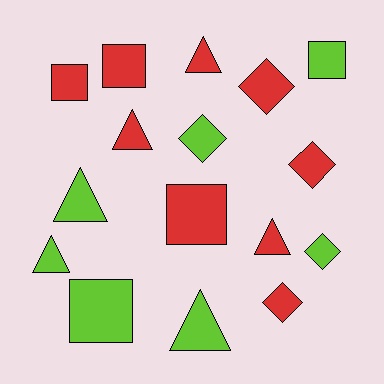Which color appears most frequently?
Red, with 9 objects.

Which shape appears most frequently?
Triangle, with 6 objects.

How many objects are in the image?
There are 16 objects.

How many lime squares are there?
There are 2 lime squares.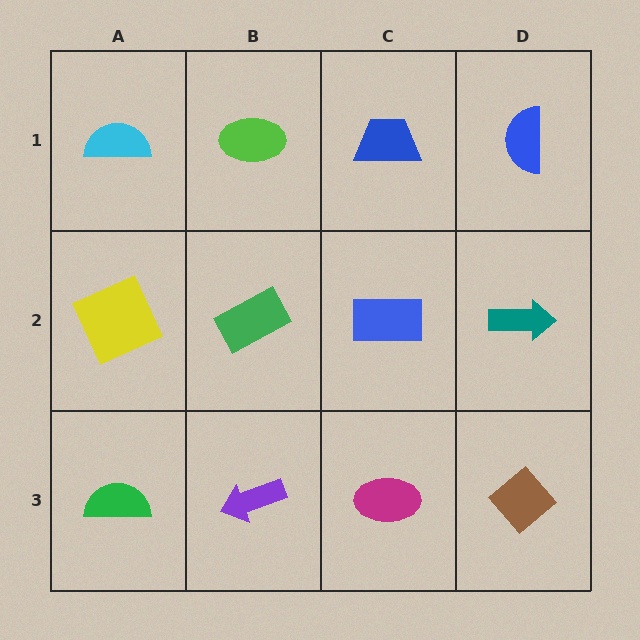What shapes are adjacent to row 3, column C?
A blue rectangle (row 2, column C), a purple arrow (row 3, column B), a brown diamond (row 3, column D).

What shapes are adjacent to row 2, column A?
A cyan semicircle (row 1, column A), a green semicircle (row 3, column A), a green rectangle (row 2, column B).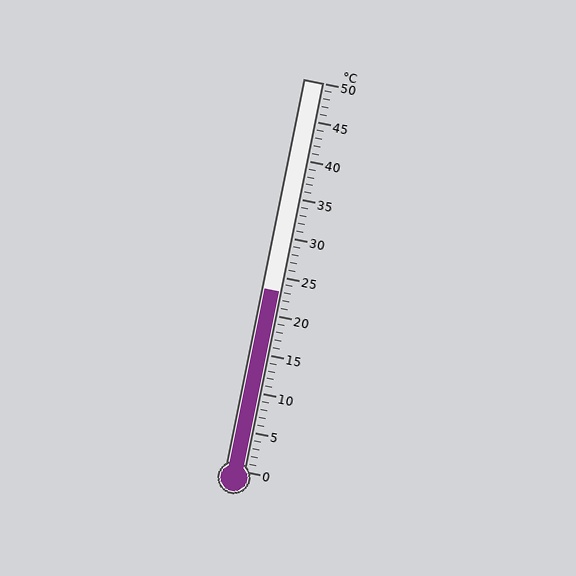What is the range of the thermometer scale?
The thermometer scale ranges from 0°C to 50°C.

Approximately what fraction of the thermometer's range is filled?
The thermometer is filled to approximately 45% of its range.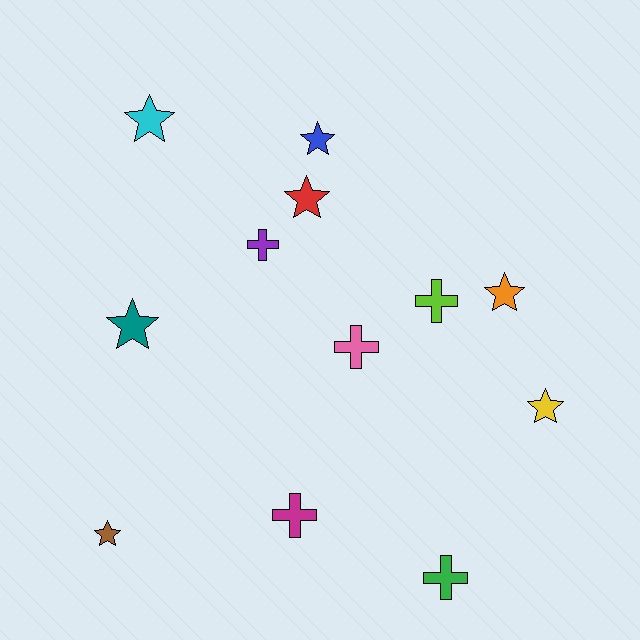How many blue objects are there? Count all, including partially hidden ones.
There is 1 blue object.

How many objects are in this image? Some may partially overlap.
There are 12 objects.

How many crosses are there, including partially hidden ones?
There are 5 crosses.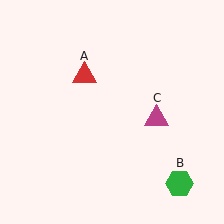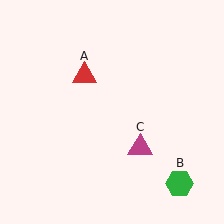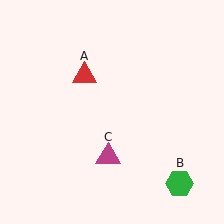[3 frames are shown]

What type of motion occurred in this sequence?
The magenta triangle (object C) rotated clockwise around the center of the scene.